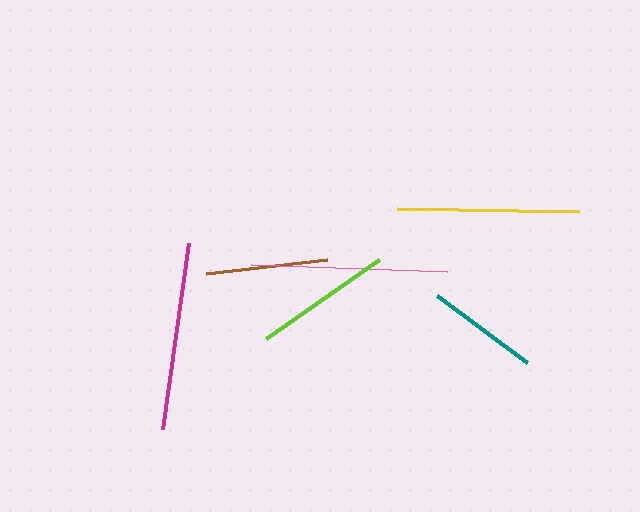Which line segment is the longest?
The pink line is the longest at approximately 196 pixels.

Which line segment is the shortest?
The teal line is the shortest at approximately 112 pixels.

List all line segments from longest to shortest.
From longest to shortest: pink, magenta, yellow, lime, brown, teal.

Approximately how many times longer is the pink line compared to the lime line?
The pink line is approximately 1.4 times the length of the lime line.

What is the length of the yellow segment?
The yellow segment is approximately 181 pixels long.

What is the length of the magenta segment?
The magenta segment is approximately 188 pixels long.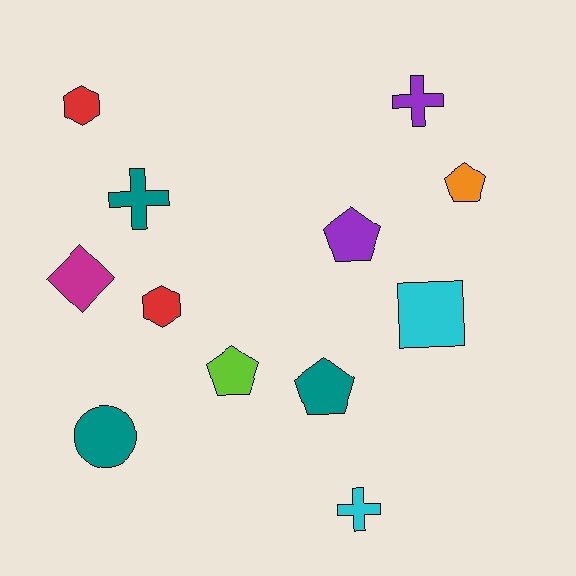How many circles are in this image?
There is 1 circle.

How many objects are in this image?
There are 12 objects.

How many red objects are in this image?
There are 2 red objects.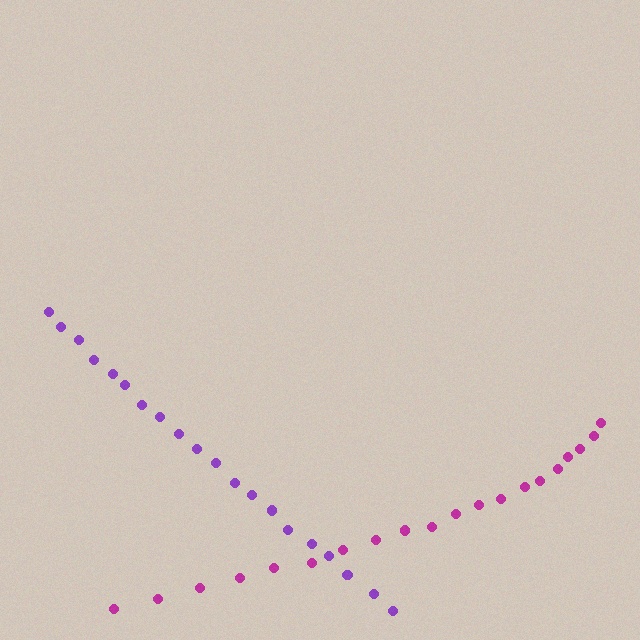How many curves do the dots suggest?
There are 2 distinct paths.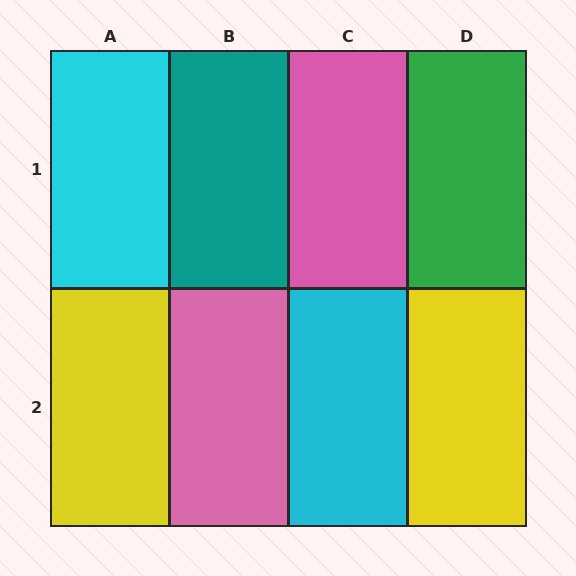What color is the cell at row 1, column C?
Pink.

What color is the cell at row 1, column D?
Green.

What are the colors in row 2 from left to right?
Yellow, pink, cyan, yellow.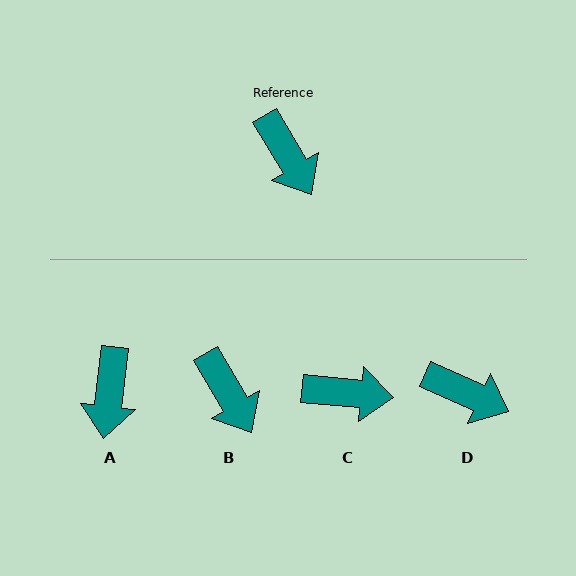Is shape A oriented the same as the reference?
No, it is off by about 37 degrees.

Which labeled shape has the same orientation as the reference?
B.